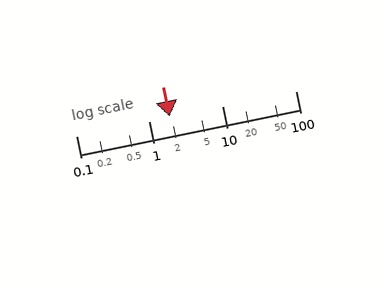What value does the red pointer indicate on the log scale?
The pointer indicates approximately 1.9.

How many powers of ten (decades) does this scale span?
The scale spans 3 decades, from 0.1 to 100.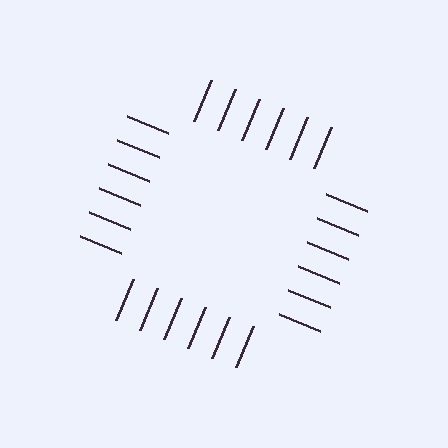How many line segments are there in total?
24 — 6 along each of the 4 edges.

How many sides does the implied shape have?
4 sides — the line-ends trace a square.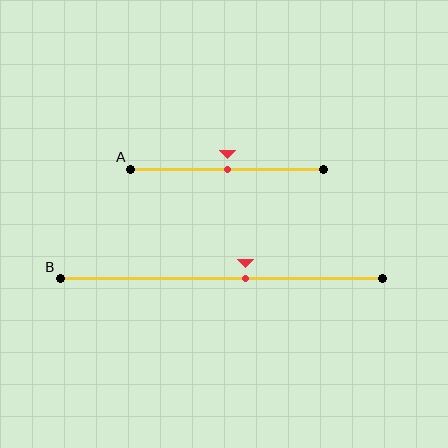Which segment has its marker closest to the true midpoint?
Segment A has its marker closest to the true midpoint.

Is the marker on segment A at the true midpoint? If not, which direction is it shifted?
Yes, the marker on segment A is at the true midpoint.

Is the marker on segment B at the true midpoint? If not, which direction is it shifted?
No, the marker on segment B is shifted to the right by about 8% of the segment length.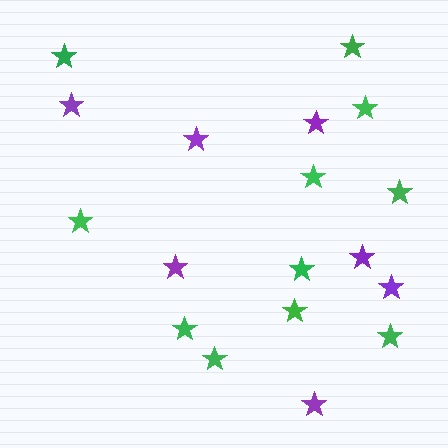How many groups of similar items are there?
There are 2 groups: one group of purple stars (7) and one group of green stars (11).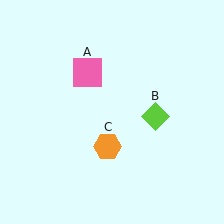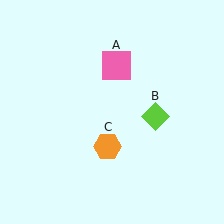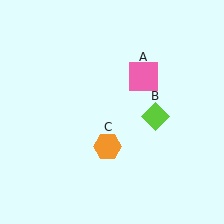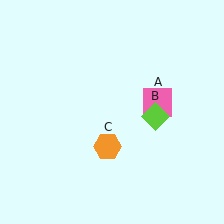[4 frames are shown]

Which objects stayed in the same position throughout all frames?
Lime diamond (object B) and orange hexagon (object C) remained stationary.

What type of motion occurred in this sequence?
The pink square (object A) rotated clockwise around the center of the scene.